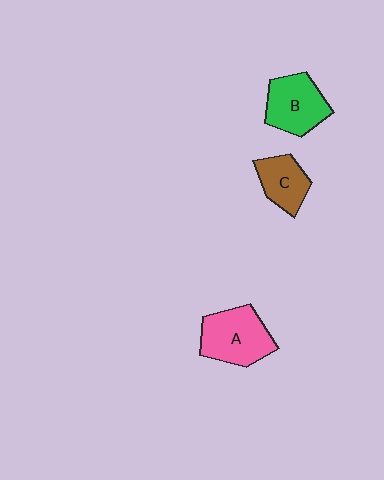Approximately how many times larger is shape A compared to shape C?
Approximately 1.5 times.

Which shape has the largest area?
Shape A (pink).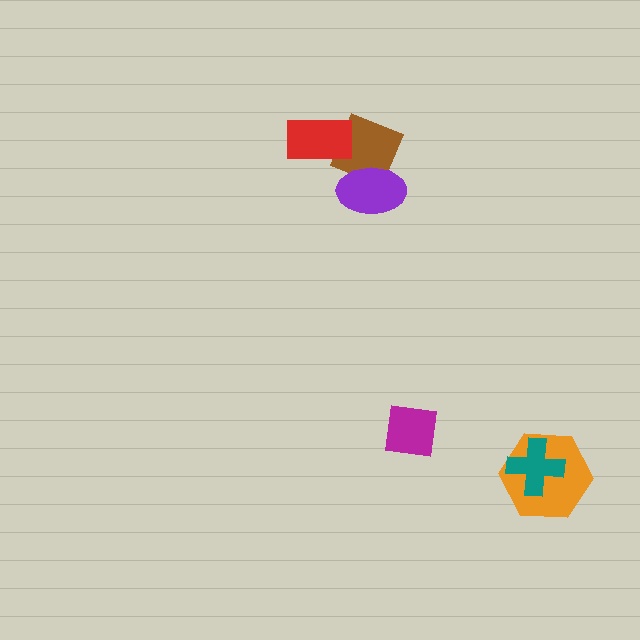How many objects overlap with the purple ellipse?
1 object overlaps with the purple ellipse.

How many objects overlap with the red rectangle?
1 object overlaps with the red rectangle.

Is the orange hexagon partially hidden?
Yes, it is partially covered by another shape.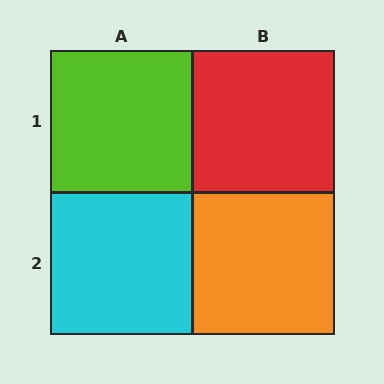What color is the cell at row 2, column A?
Cyan.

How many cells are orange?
1 cell is orange.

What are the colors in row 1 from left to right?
Lime, red.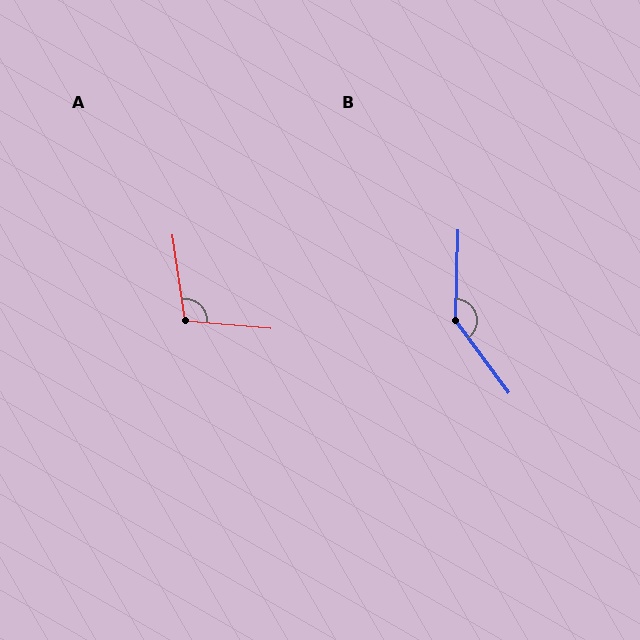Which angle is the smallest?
A, at approximately 103 degrees.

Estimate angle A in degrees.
Approximately 103 degrees.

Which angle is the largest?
B, at approximately 142 degrees.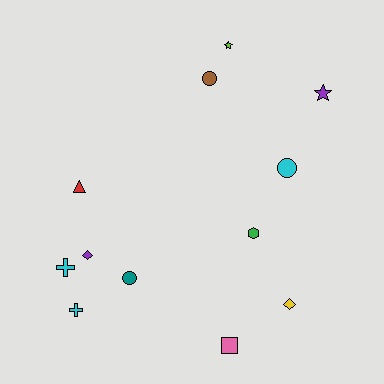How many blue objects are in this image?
There are no blue objects.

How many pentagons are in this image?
There are no pentagons.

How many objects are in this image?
There are 12 objects.